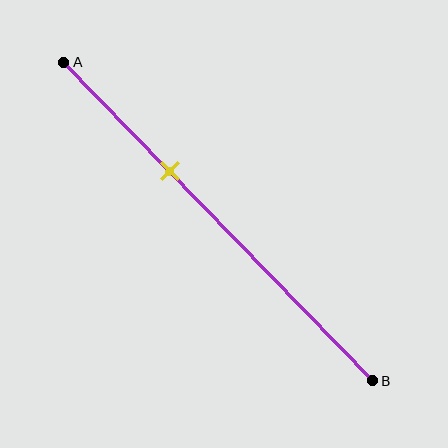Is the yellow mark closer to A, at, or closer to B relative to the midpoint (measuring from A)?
The yellow mark is closer to point A than the midpoint of segment AB.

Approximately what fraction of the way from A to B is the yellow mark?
The yellow mark is approximately 35% of the way from A to B.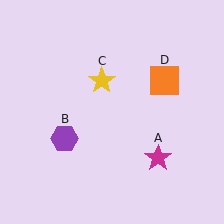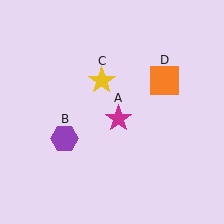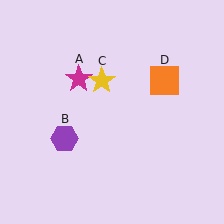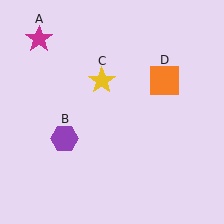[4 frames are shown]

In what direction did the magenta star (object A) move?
The magenta star (object A) moved up and to the left.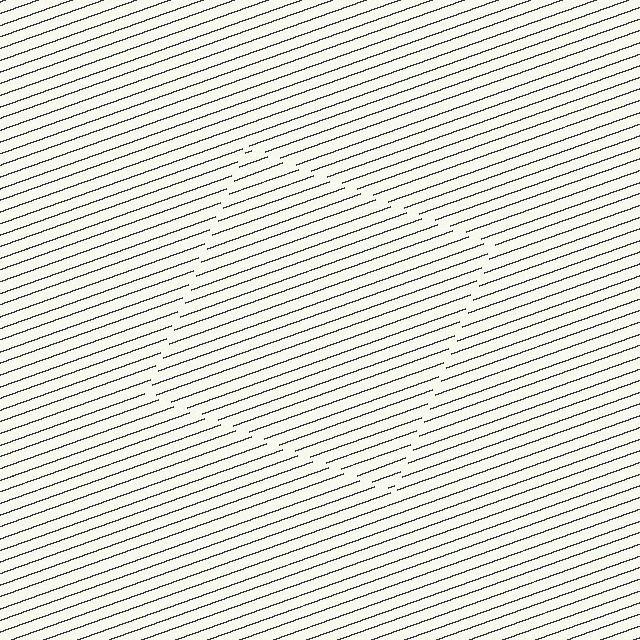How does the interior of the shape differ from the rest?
The interior of the shape contains the same grating, shifted by half a period — the contour is defined by the phase discontinuity where line-ends from the inner and outer gratings abut.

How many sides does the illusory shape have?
4 sides — the line-ends trace a square.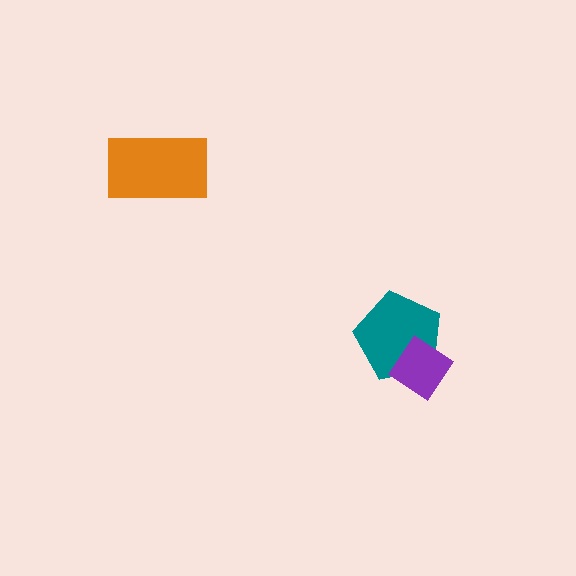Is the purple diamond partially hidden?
No, no other shape covers it.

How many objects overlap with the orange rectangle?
0 objects overlap with the orange rectangle.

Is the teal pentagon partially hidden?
Yes, it is partially covered by another shape.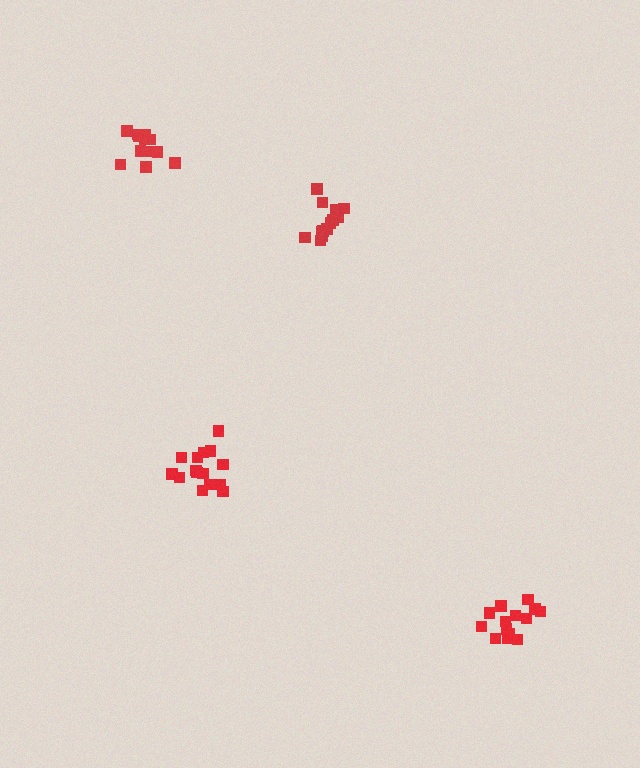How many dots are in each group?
Group 1: 12 dots, Group 2: 14 dots, Group 3: 14 dots, Group 4: 15 dots (55 total).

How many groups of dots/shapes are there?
There are 4 groups.